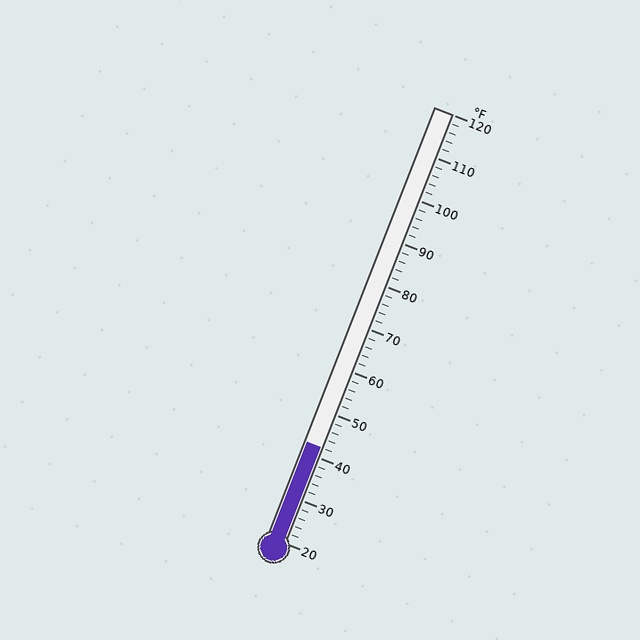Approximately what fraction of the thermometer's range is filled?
The thermometer is filled to approximately 20% of its range.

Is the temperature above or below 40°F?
The temperature is above 40°F.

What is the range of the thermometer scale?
The thermometer scale ranges from 20°F to 120°F.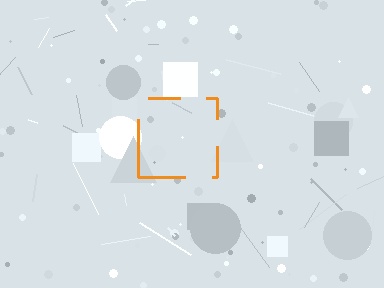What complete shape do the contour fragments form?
The contour fragments form a square.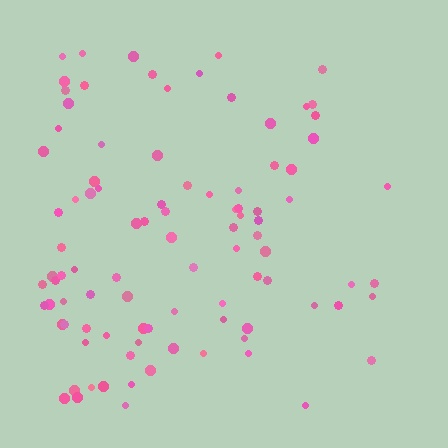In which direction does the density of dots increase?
From right to left, with the left side densest.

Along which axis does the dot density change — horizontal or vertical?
Horizontal.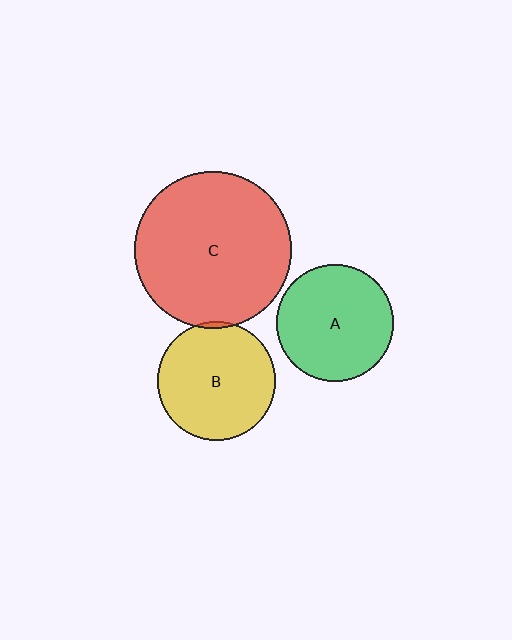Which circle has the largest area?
Circle C (red).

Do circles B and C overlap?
Yes.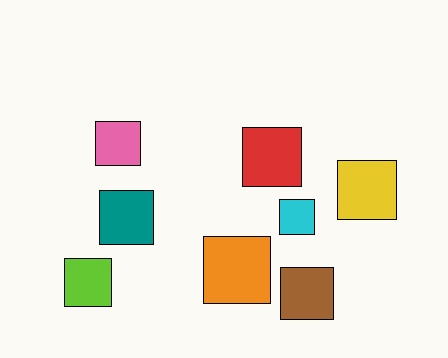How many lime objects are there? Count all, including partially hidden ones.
There is 1 lime object.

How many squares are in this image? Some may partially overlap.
There are 8 squares.